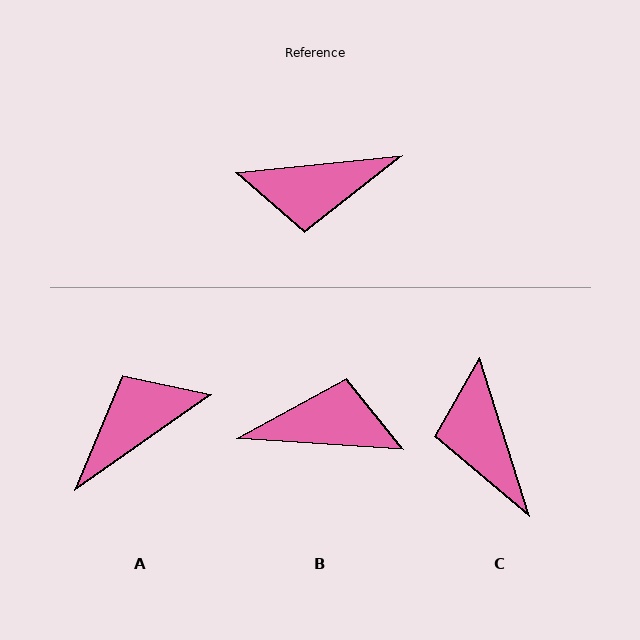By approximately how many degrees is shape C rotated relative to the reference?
Approximately 78 degrees clockwise.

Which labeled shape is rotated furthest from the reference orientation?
B, about 170 degrees away.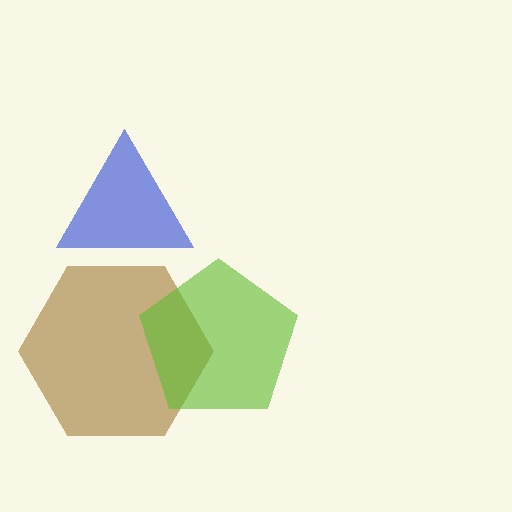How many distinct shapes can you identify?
There are 3 distinct shapes: a brown hexagon, a blue triangle, a lime pentagon.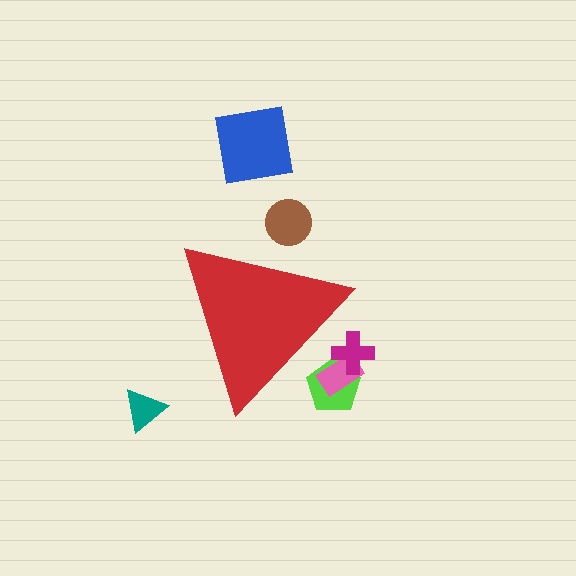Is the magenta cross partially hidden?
Yes, the magenta cross is partially hidden behind the red triangle.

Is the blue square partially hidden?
No, the blue square is fully visible.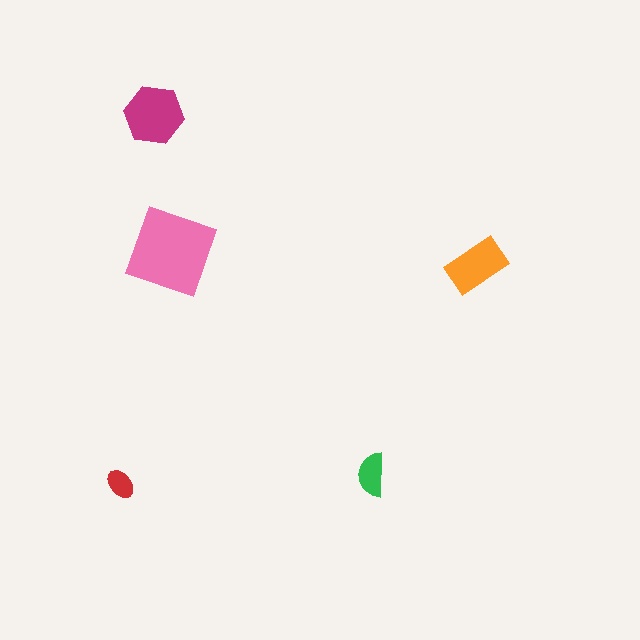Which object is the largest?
The pink square.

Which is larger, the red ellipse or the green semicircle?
The green semicircle.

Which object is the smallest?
The red ellipse.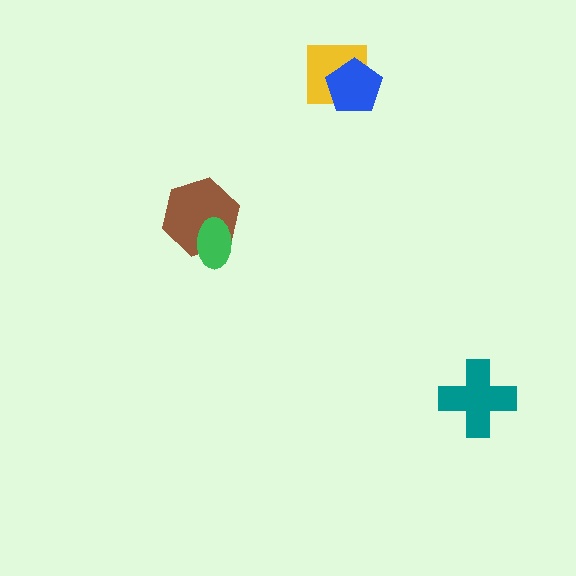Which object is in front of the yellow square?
The blue pentagon is in front of the yellow square.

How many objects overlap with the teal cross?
0 objects overlap with the teal cross.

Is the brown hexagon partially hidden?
Yes, it is partially covered by another shape.